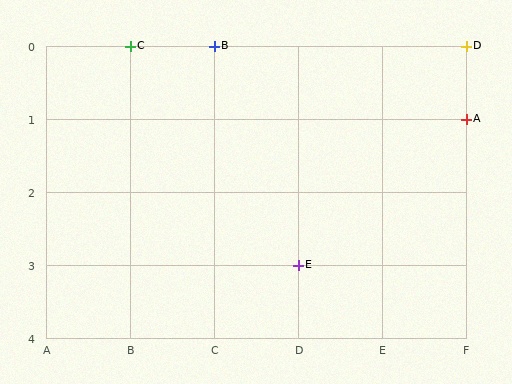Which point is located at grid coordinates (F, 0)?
Point D is at (F, 0).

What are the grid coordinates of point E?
Point E is at grid coordinates (D, 3).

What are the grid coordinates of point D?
Point D is at grid coordinates (F, 0).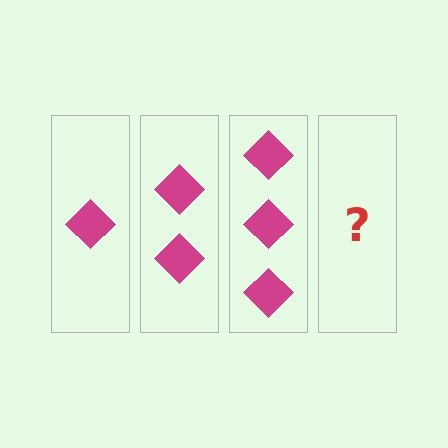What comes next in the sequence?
The next element should be 4 diamonds.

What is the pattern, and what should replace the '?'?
The pattern is that each step adds one more diamond. The '?' should be 4 diamonds.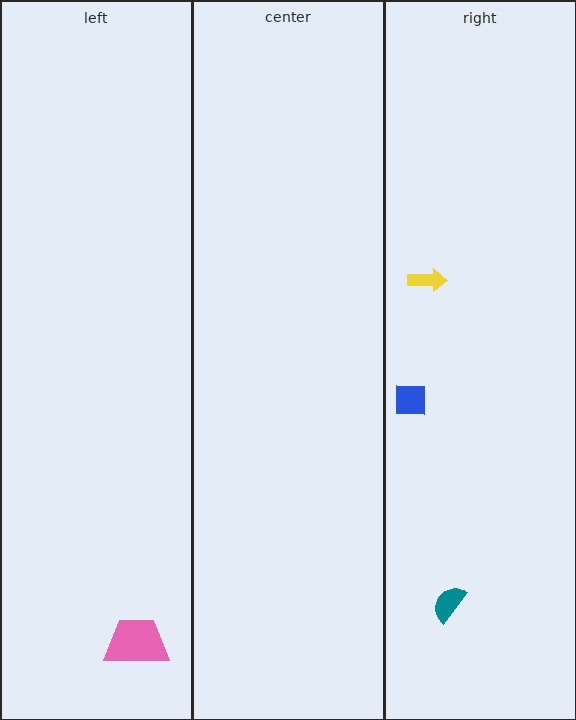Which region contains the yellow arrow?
The right region.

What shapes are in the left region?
The pink trapezoid.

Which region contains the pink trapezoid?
The left region.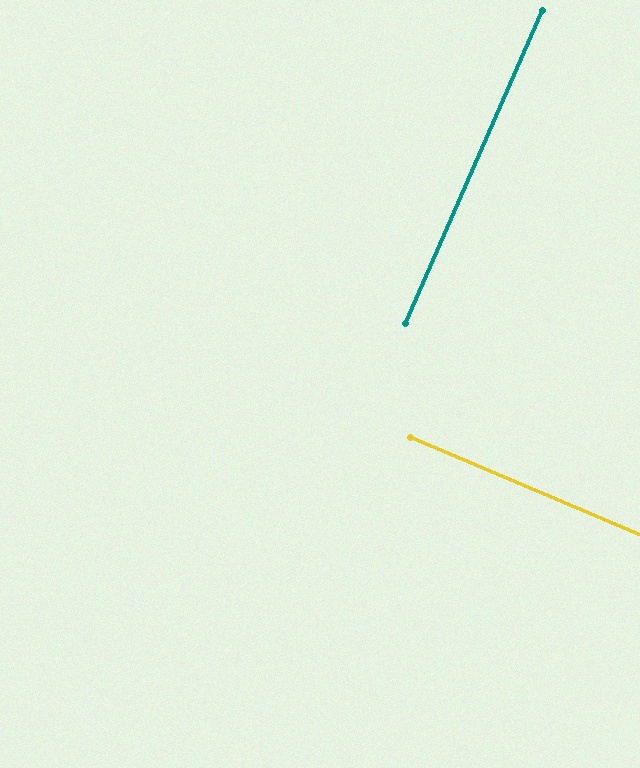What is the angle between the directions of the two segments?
Approximately 89 degrees.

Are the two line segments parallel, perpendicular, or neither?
Perpendicular — they meet at approximately 89°.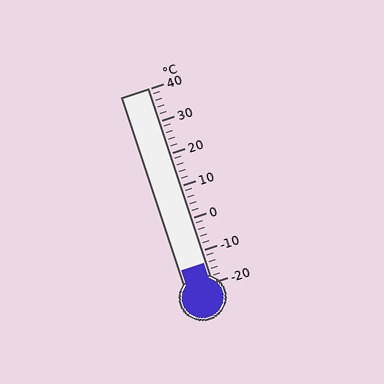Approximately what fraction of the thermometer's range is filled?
The thermometer is filled to approximately 10% of its range.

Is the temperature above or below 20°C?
The temperature is below 20°C.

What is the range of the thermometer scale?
The thermometer scale ranges from -20°C to 40°C.